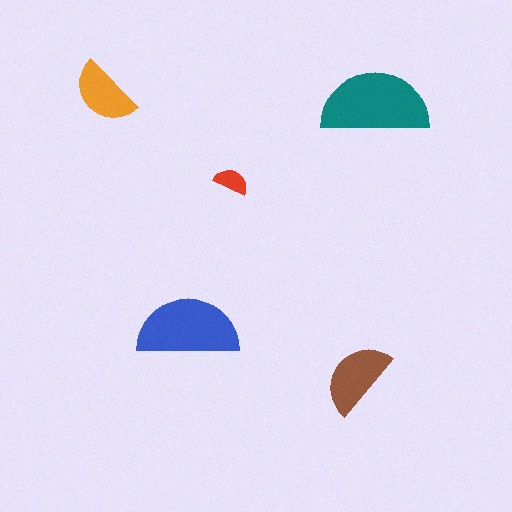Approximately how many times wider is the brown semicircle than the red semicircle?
About 2 times wider.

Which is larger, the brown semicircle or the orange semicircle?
The brown one.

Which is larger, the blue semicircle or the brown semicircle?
The blue one.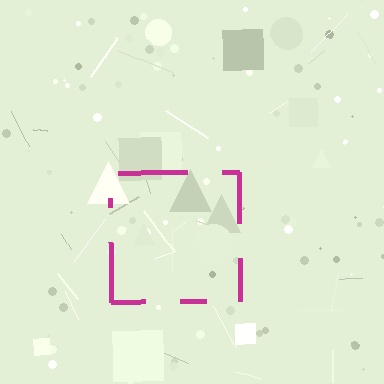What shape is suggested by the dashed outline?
The dashed outline suggests a square.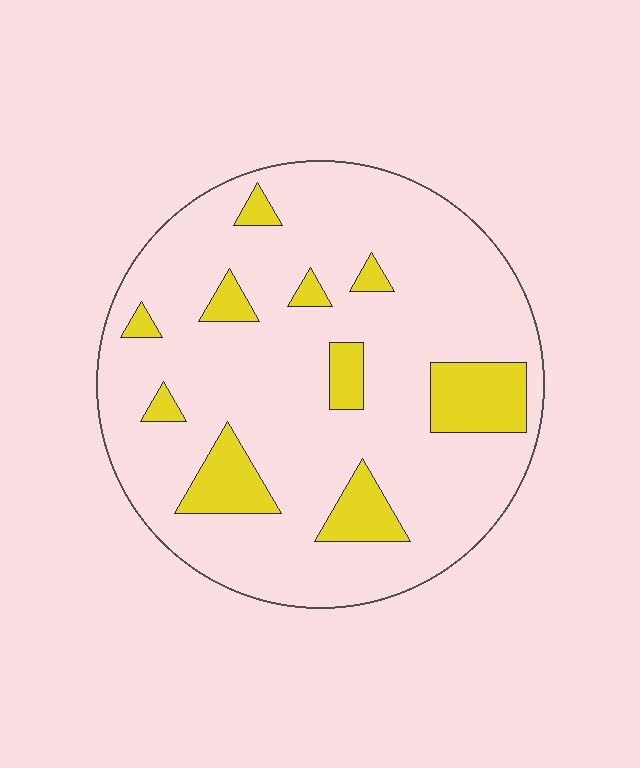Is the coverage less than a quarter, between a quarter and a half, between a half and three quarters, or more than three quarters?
Less than a quarter.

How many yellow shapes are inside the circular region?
10.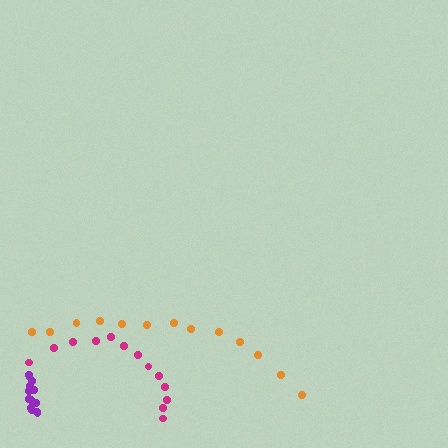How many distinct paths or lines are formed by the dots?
There are 3 distinct paths.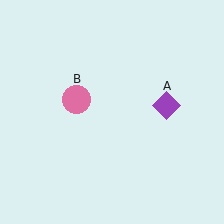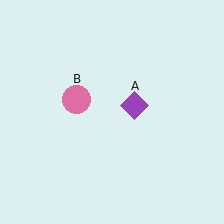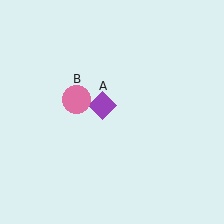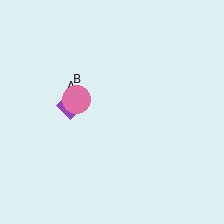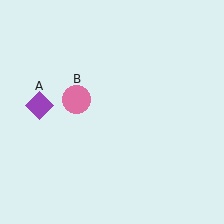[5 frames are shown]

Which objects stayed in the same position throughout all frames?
Pink circle (object B) remained stationary.